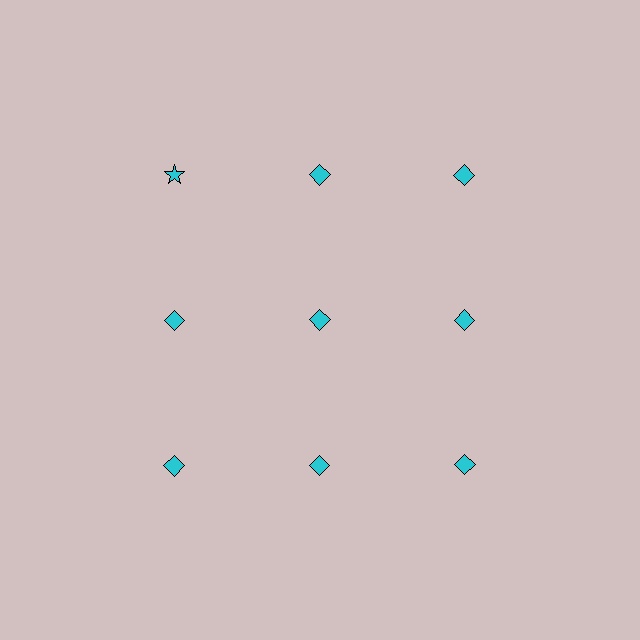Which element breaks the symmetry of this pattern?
The cyan star in the top row, leftmost column breaks the symmetry. All other shapes are cyan diamonds.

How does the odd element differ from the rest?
It has a different shape: star instead of diamond.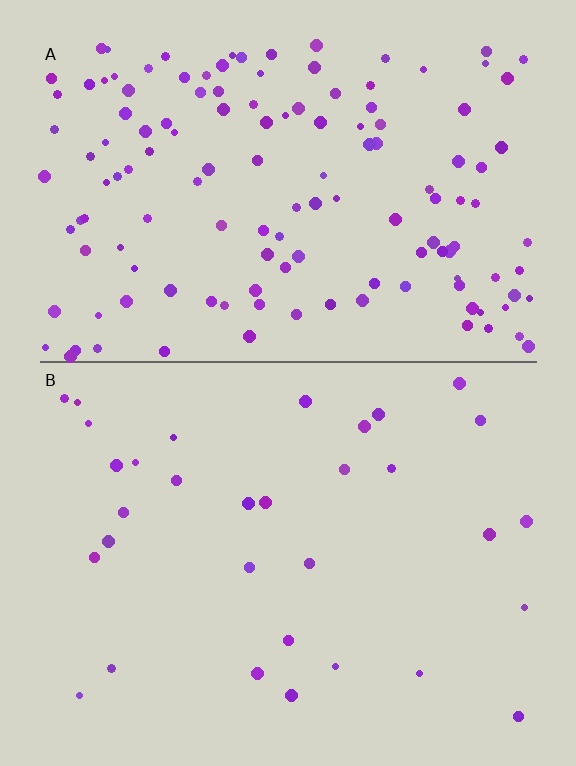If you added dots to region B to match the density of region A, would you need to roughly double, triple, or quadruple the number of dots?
Approximately quadruple.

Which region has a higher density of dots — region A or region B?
A (the top).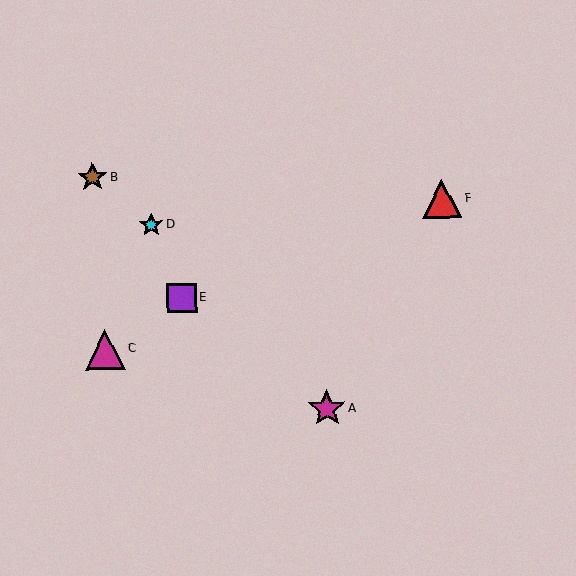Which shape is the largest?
The magenta triangle (labeled C) is the largest.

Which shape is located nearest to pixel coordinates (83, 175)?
The brown star (labeled B) at (92, 177) is nearest to that location.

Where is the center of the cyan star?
The center of the cyan star is at (151, 225).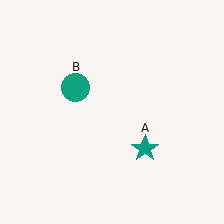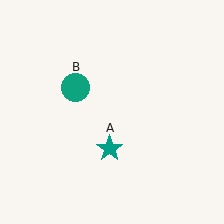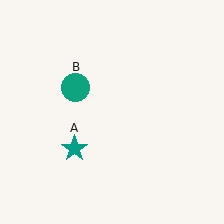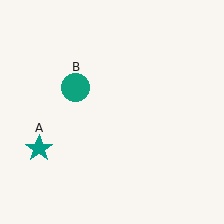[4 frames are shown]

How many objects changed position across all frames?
1 object changed position: teal star (object A).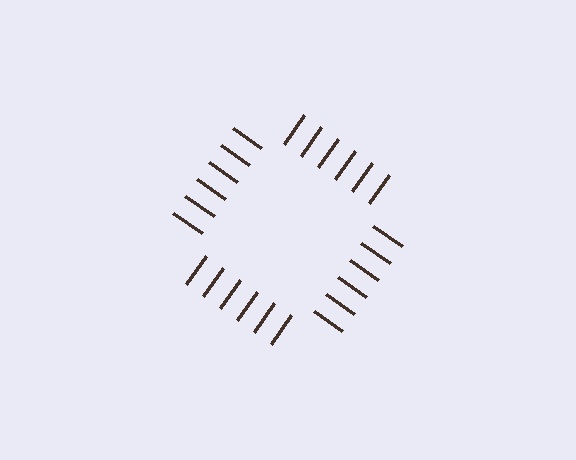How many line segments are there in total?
24 — 6 along each of the 4 edges.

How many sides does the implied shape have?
4 sides — the line-ends trace a square.